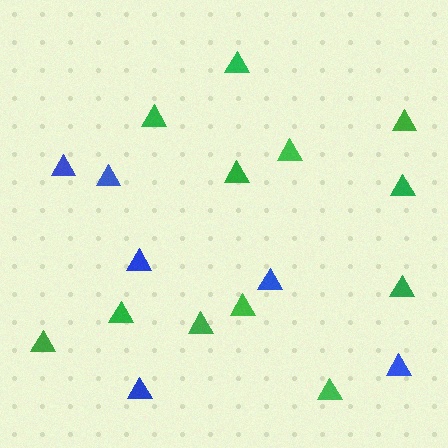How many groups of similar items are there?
There are 2 groups: one group of blue triangles (6) and one group of green triangles (12).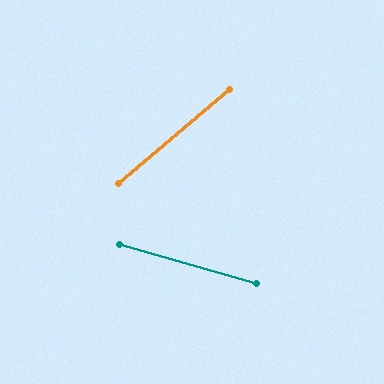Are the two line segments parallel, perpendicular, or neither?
Neither parallel nor perpendicular — they differ by about 56°.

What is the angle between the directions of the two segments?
Approximately 56 degrees.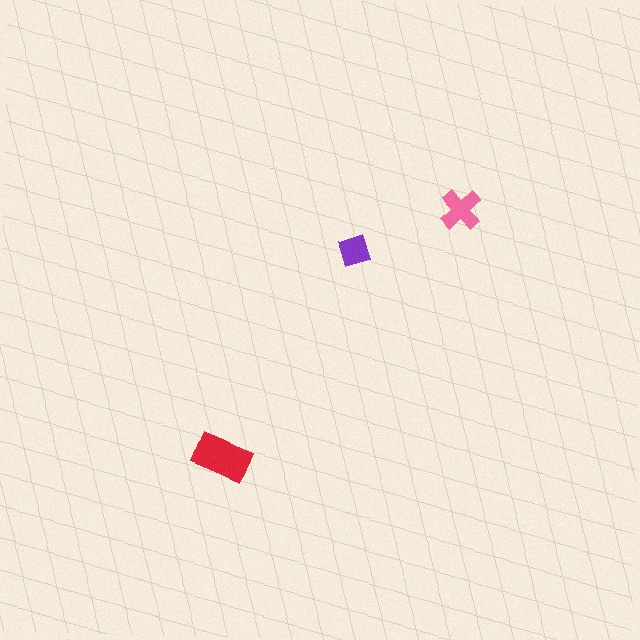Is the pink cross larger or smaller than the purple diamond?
Larger.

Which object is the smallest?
The purple diamond.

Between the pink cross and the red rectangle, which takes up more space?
The red rectangle.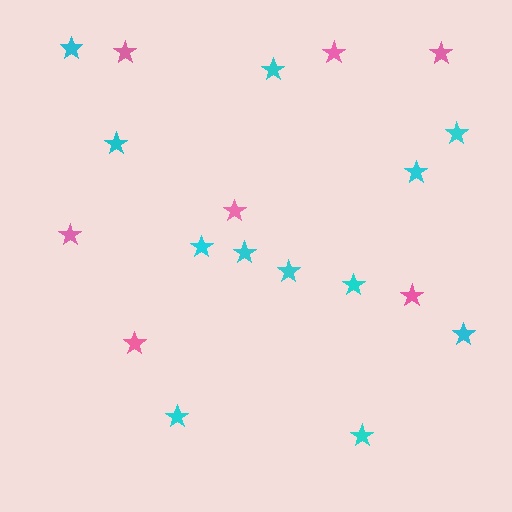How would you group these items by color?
There are 2 groups: one group of pink stars (7) and one group of cyan stars (12).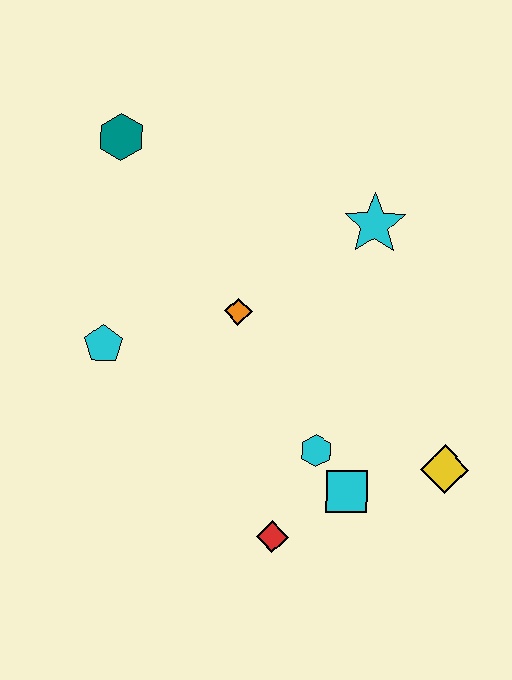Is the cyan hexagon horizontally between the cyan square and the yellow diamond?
No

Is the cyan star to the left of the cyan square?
No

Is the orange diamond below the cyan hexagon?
No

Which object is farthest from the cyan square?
The teal hexagon is farthest from the cyan square.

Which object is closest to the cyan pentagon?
The orange diamond is closest to the cyan pentagon.